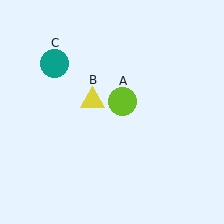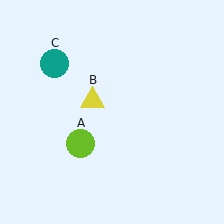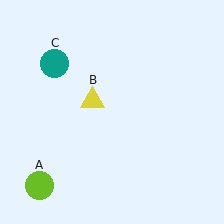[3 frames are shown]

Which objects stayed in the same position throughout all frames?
Yellow triangle (object B) and teal circle (object C) remained stationary.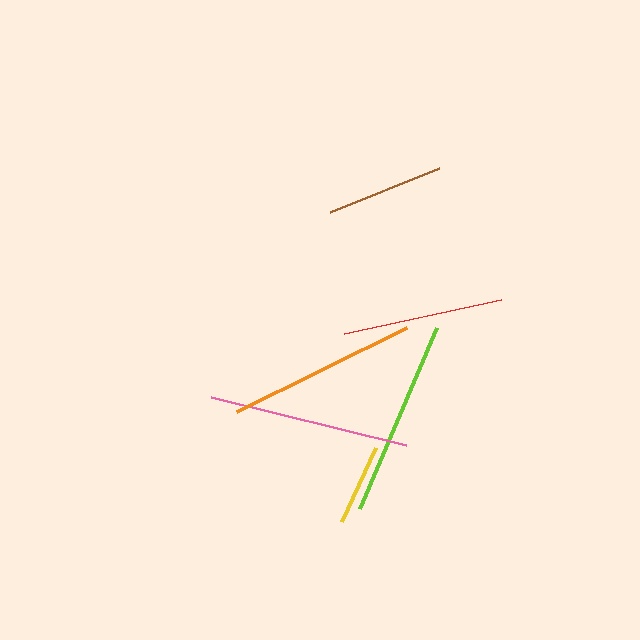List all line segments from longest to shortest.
From longest to shortest: pink, lime, orange, red, brown, yellow.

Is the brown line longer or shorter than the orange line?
The orange line is longer than the brown line.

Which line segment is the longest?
The pink line is the longest at approximately 201 pixels.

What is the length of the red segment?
The red segment is approximately 160 pixels long.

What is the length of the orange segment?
The orange segment is approximately 190 pixels long.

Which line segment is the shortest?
The yellow line is the shortest at approximately 81 pixels.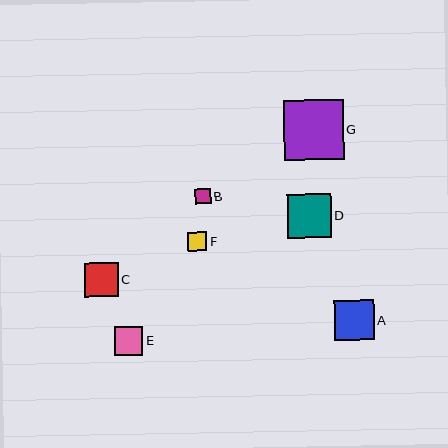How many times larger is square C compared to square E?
Square C is approximately 1.2 times the size of square E.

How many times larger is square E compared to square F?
Square E is approximately 1.5 times the size of square F.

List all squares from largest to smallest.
From largest to smallest: G, D, A, C, E, F, B.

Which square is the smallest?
Square B is the smallest with a size of approximately 16 pixels.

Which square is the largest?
Square G is the largest with a size of approximately 60 pixels.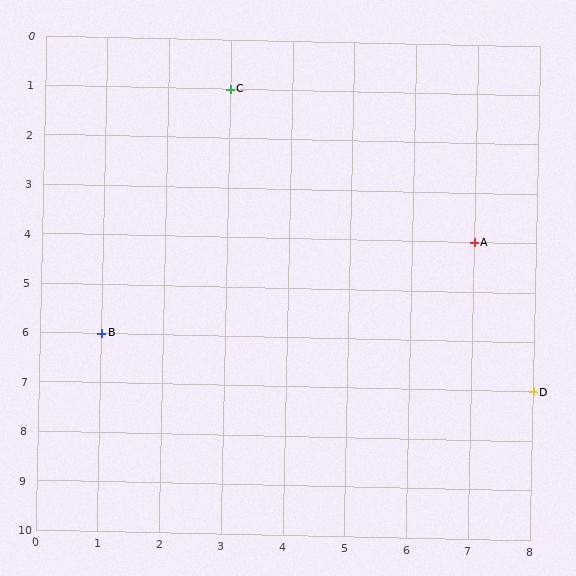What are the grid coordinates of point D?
Point D is at grid coordinates (8, 7).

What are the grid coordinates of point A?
Point A is at grid coordinates (7, 4).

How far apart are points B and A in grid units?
Points B and A are 6 columns and 2 rows apart (about 6.3 grid units diagonally).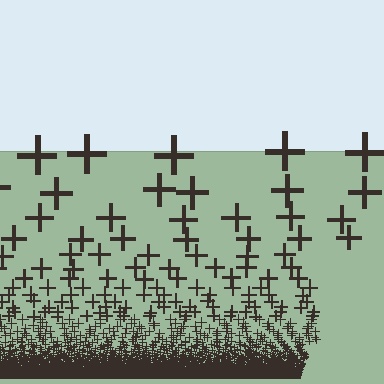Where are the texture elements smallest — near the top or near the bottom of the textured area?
Near the bottom.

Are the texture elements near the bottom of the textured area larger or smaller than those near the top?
Smaller. The gradient is inverted — elements near the bottom are smaller and denser.